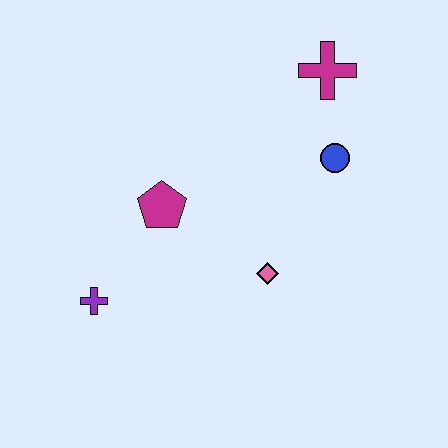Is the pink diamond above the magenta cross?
No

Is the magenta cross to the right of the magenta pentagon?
Yes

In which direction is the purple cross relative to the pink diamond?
The purple cross is to the left of the pink diamond.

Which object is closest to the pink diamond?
The magenta pentagon is closest to the pink diamond.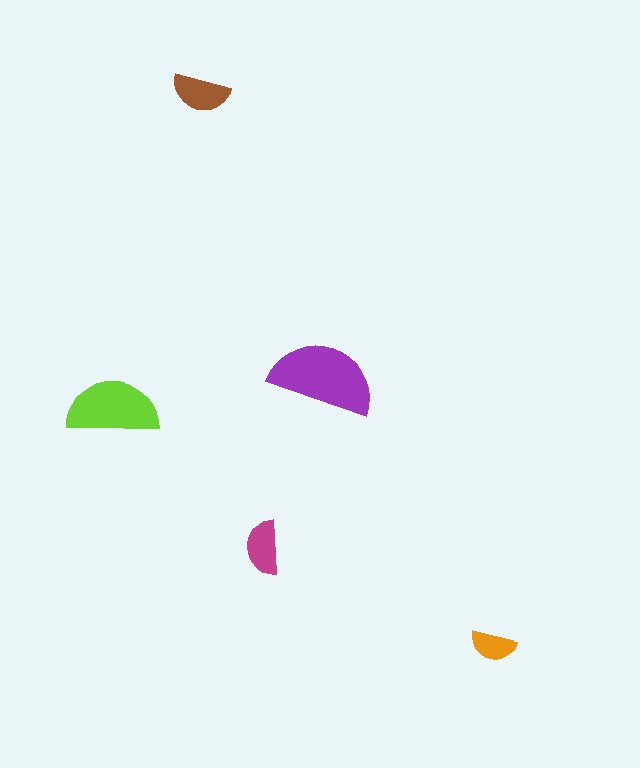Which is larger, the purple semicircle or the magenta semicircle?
The purple one.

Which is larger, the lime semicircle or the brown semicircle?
The lime one.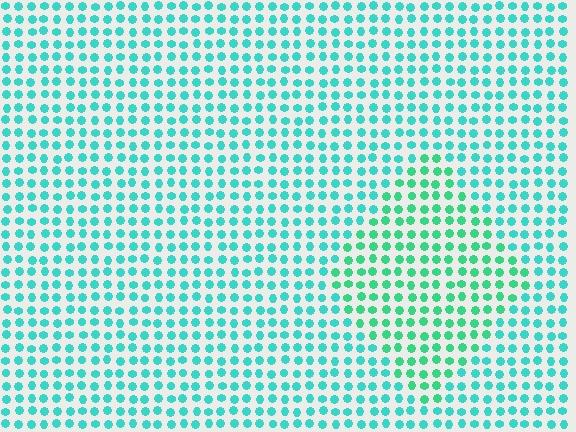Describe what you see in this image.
The image is filled with small cyan elements in a uniform arrangement. A diamond-shaped region is visible where the elements are tinted to a slightly different hue, forming a subtle color boundary.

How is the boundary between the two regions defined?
The boundary is defined purely by a slight shift in hue (about 25 degrees). Spacing, size, and orientation are identical on both sides.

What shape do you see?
I see a diamond.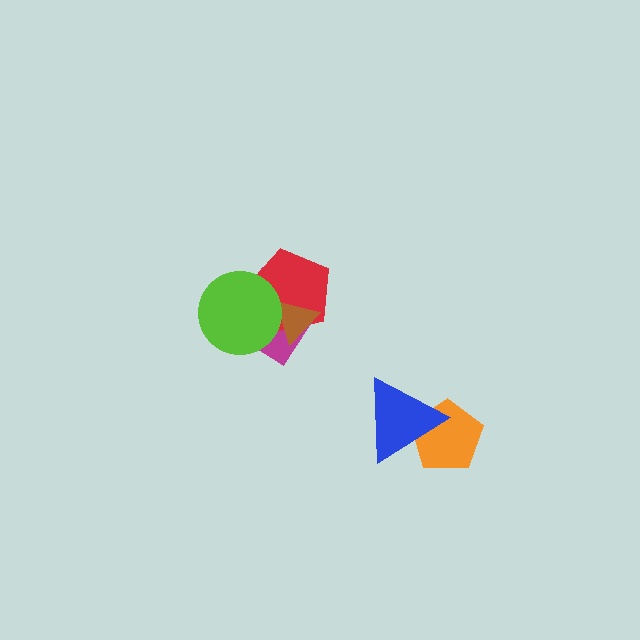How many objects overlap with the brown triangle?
3 objects overlap with the brown triangle.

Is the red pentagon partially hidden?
Yes, it is partially covered by another shape.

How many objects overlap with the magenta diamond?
3 objects overlap with the magenta diamond.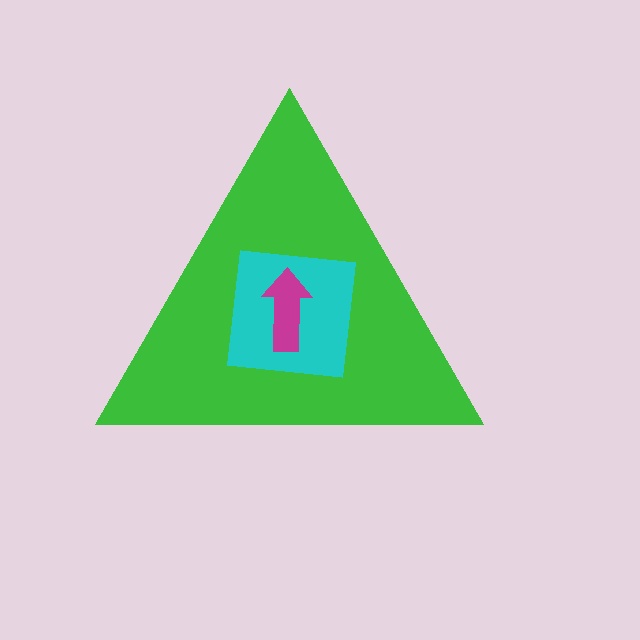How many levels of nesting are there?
3.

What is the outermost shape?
The green triangle.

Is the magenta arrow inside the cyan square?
Yes.